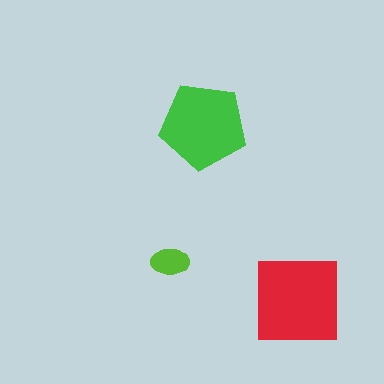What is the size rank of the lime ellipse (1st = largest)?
3rd.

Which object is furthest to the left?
The lime ellipse is leftmost.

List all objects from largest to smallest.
The red square, the green pentagon, the lime ellipse.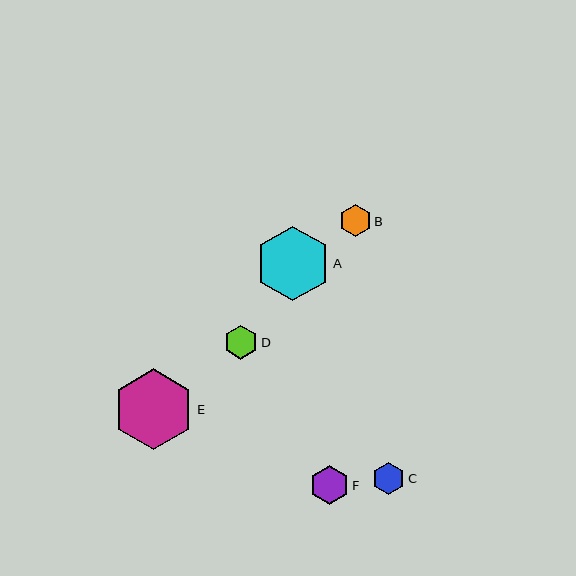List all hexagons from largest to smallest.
From largest to smallest: E, A, F, D, B, C.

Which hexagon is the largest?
Hexagon E is the largest with a size of approximately 81 pixels.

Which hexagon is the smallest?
Hexagon C is the smallest with a size of approximately 32 pixels.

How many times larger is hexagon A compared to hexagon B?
Hexagon A is approximately 2.3 times the size of hexagon B.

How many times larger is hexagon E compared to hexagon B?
Hexagon E is approximately 2.5 times the size of hexagon B.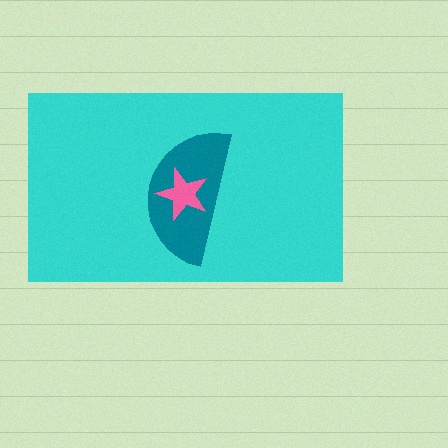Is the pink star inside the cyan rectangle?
Yes.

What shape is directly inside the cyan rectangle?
The teal semicircle.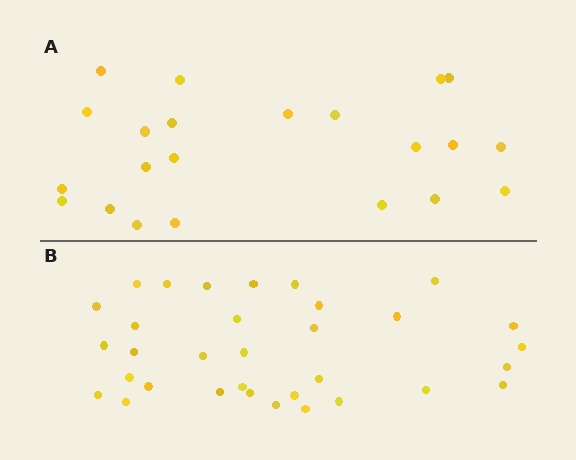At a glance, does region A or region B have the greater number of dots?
Region B (the bottom region) has more dots.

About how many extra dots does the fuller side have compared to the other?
Region B has roughly 12 or so more dots than region A.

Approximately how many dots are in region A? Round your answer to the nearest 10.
About 20 dots. (The exact count is 22, which rounds to 20.)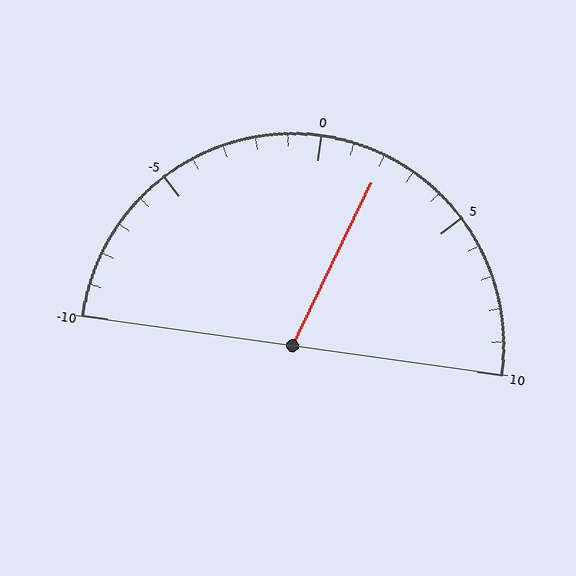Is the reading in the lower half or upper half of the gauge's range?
The reading is in the upper half of the range (-10 to 10).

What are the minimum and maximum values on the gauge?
The gauge ranges from -10 to 10.